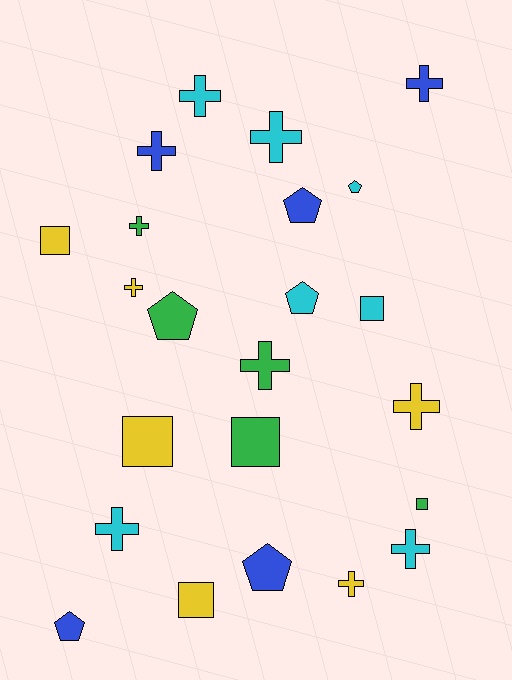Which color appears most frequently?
Cyan, with 7 objects.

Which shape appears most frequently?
Cross, with 11 objects.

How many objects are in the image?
There are 23 objects.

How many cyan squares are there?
There is 1 cyan square.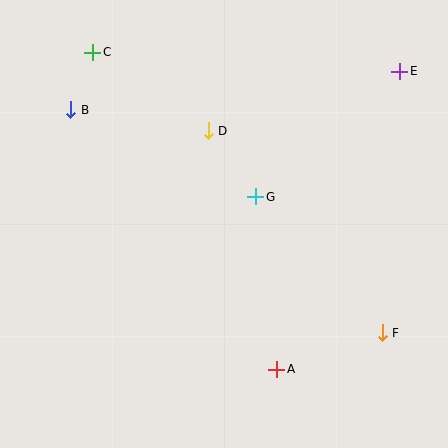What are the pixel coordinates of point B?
Point B is at (71, 110).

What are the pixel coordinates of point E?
Point E is at (400, 71).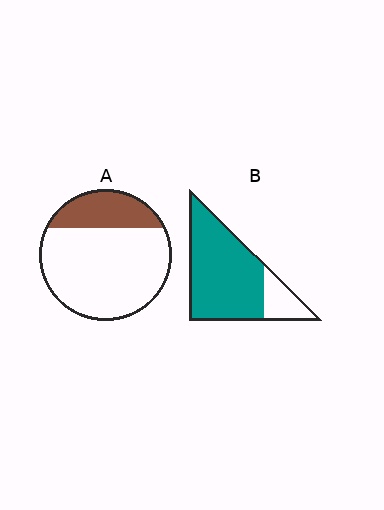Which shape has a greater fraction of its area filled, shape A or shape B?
Shape B.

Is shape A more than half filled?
No.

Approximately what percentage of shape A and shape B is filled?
A is approximately 25% and B is approximately 80%.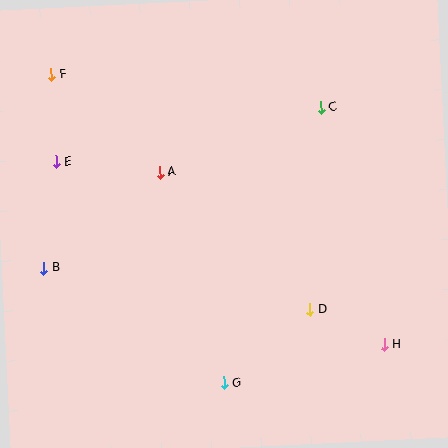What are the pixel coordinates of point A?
Point A is at (160, 172).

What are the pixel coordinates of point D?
Point D is at (310, 310).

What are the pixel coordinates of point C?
Point C is at (321, 108).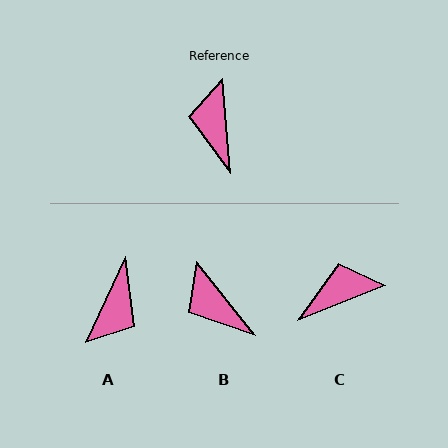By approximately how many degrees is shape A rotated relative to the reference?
Approximately 150 degrees counter-clockwise.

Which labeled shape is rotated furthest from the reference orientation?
A, about 150 degrees away.